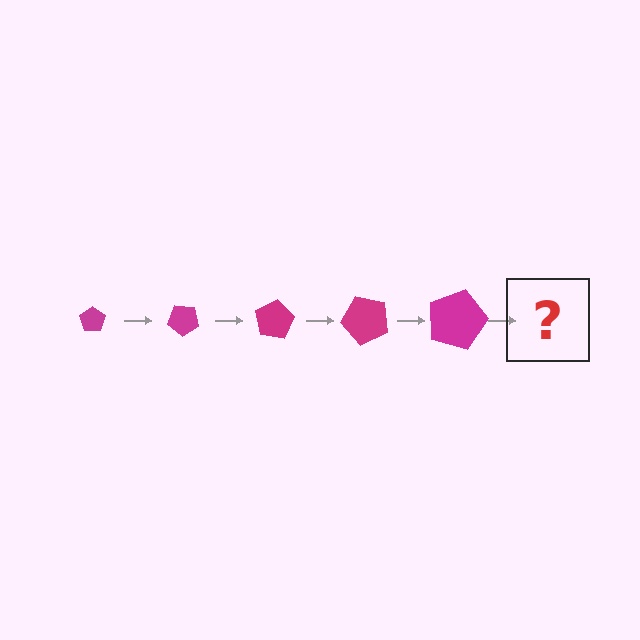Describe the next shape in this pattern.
It should be a pentagon, larger than the previous one and rotated 200 degrees from the start.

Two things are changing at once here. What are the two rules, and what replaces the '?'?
The two rules are that the pentagon grows larger each step and it rotates 40 degrees each step. The '?' should be a pentagon, larger than the previous one and rotated 200 degrees from the start.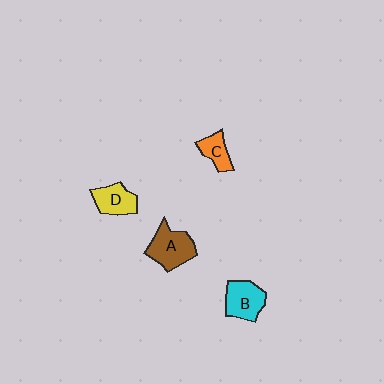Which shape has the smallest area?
Shape C (orange).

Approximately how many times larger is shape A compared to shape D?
Approximately 1.4 times.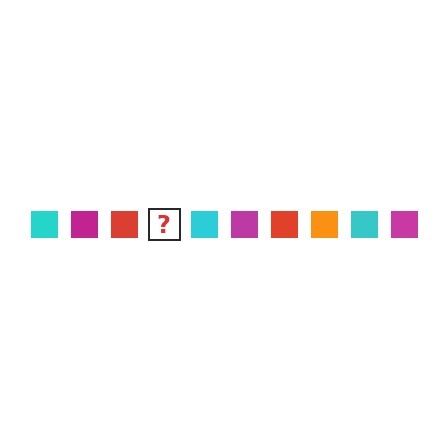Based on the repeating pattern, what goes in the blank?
The blank should be an orange square.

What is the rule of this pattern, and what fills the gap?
The rule is that the pattern cycles through cyan, magenta, red, orange squares. The gap should be filled with an orange square.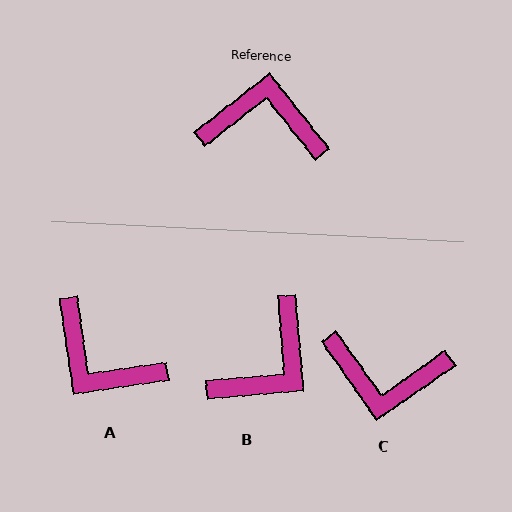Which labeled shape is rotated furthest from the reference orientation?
C, about 177 degrees away.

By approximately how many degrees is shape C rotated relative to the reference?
Approximately 177 degrees counter-clockwise.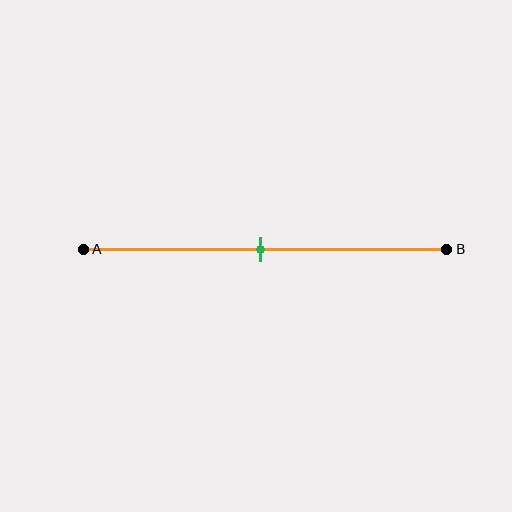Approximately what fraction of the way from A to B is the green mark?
The green mark is approximately 50% of the way from A to B.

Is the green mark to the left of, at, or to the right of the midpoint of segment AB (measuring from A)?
The green mark is approximately at the midpoint of segment AB.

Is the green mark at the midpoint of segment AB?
Yes, the mark is approximately at the midpoint.